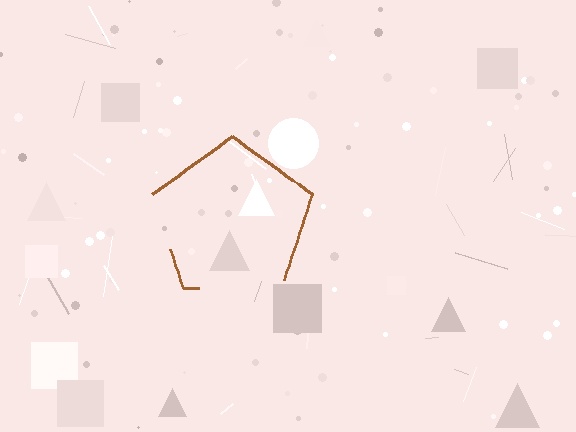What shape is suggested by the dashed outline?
The dashed outline suggests a pentagon.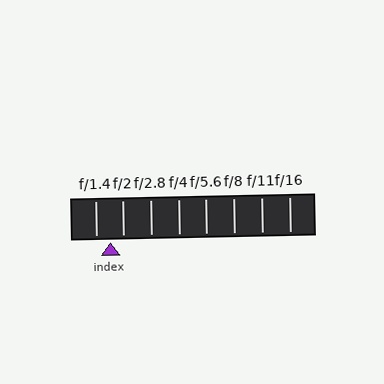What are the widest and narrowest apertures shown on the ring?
The widest aperture shown is f/1.4 and the narrowest is f/16.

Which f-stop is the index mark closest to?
The index mark is closest to f/2.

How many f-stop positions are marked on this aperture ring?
There are 8 f-stop positions marked.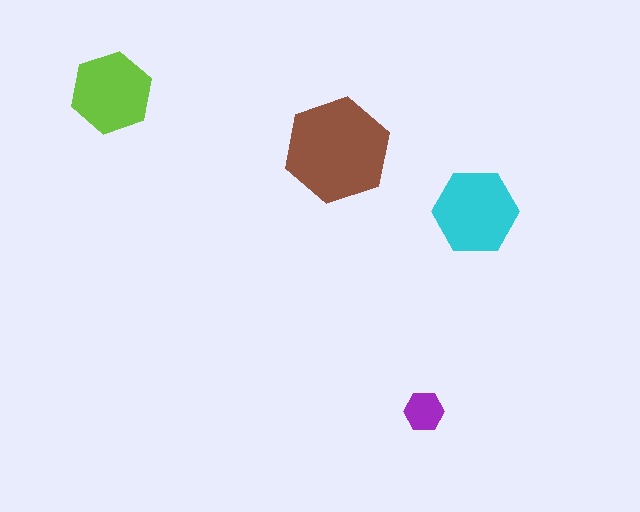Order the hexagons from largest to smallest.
the brown one, the cyan one, the lime one, the purple one.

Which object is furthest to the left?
The lime hexagon is leftmost.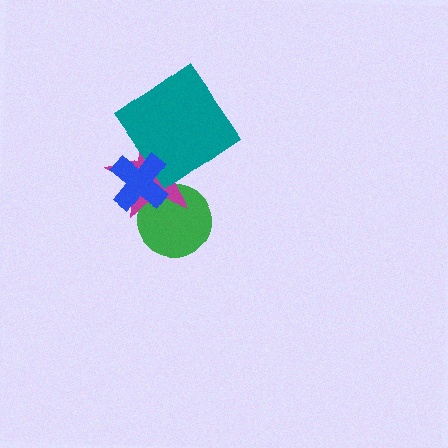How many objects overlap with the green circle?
2 objects overlap with the green circle.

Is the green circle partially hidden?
Yes, it is partially covered by another shape.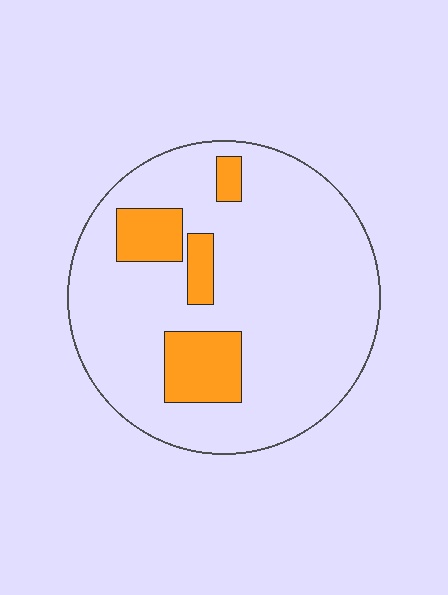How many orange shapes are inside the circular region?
4.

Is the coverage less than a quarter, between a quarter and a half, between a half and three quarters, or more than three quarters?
Less than a quarter.